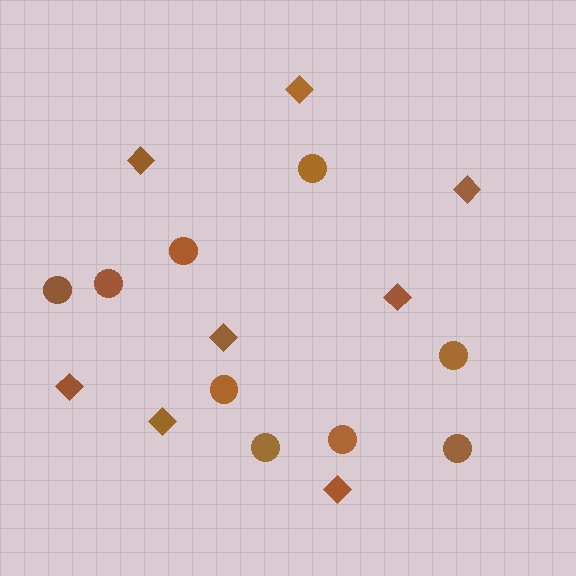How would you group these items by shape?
There are 2 groups: one group of diamonds (8) and one group of circles (9).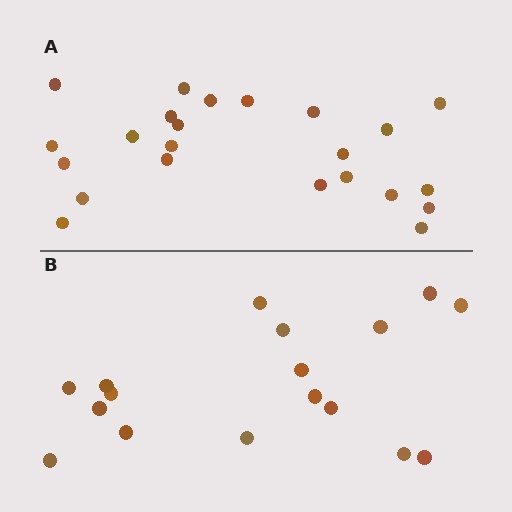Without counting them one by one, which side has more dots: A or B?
Region A (the top region) has more dots.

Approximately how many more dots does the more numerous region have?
Region A has about 6 more dots than region B.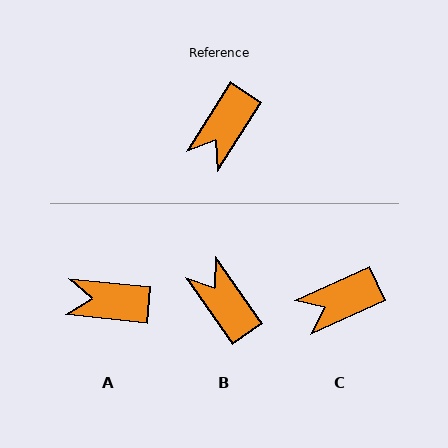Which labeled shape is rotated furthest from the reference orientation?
B, about 113 degrees away.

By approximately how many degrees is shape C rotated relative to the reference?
Approximately 33 degrees clockwise.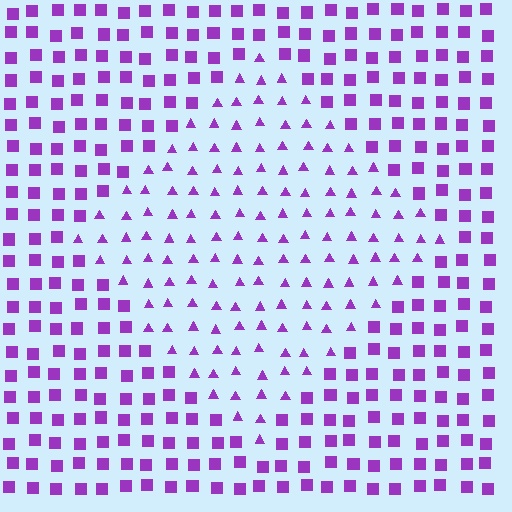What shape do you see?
I see a diamond.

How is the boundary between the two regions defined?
The boundary is defined by a change in element shape: triangles inside vs. squares outside. All elements share the same color and spacing.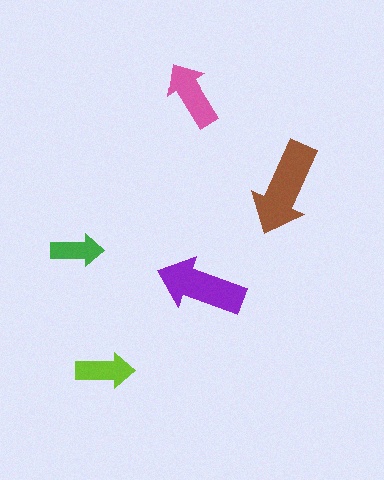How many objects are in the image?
There are 5 objects in the image.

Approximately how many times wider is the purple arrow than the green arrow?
About 1.5 times wider.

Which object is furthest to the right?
The brown arrow is rightmost.